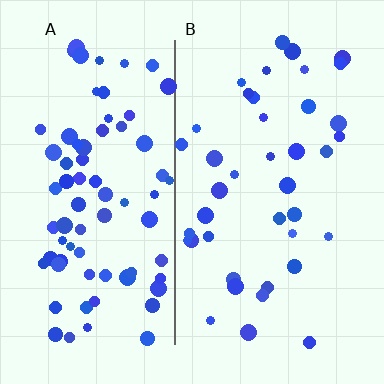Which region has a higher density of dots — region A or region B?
A (the left).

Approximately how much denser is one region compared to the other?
Approximately 1.9× — region A over region B.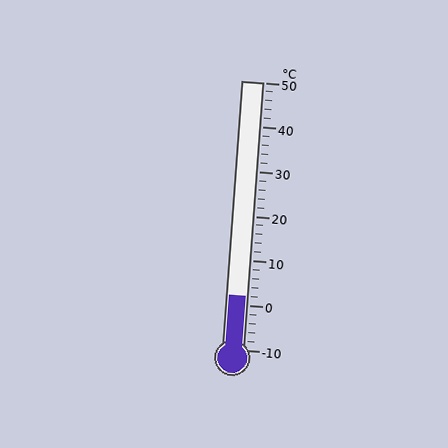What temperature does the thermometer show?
The thermometer shows approximately 2°C.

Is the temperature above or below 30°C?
The temperature is below 30°C.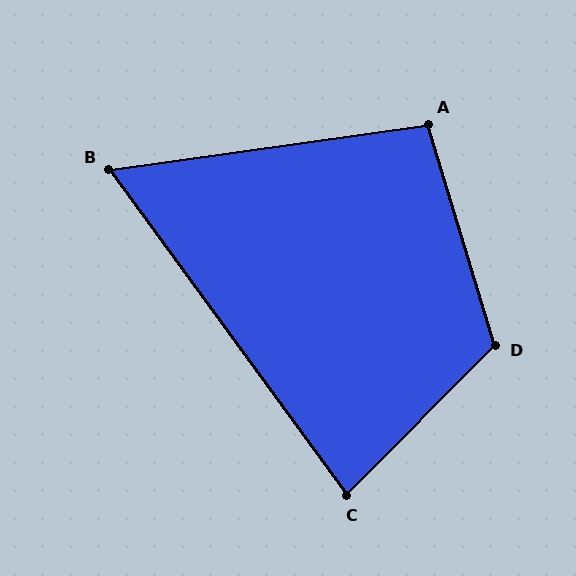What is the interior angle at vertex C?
Approximately 81 degrees (acute).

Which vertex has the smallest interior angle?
B, at approximately 62 degrees.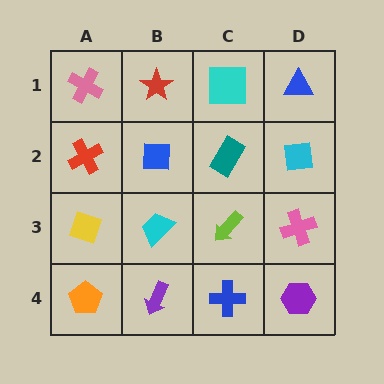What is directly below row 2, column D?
A pink cross.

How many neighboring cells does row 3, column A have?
3.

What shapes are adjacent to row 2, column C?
A cyan square (row 1, column C), a lime arrow (row 3, column C), a blue square (row 2, column B), a cyan square (row 2, column D).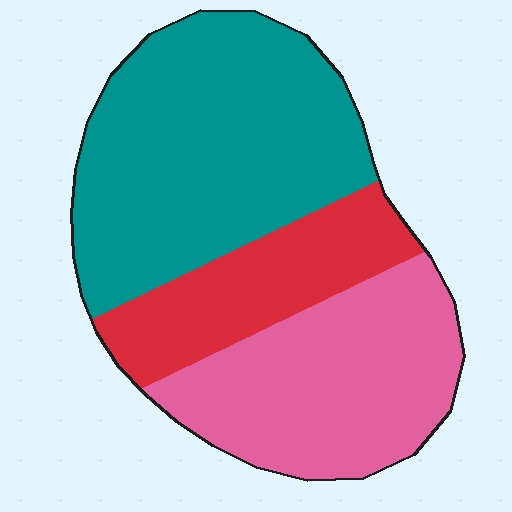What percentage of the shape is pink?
Pink covers 33% of the shape.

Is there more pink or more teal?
Teal.